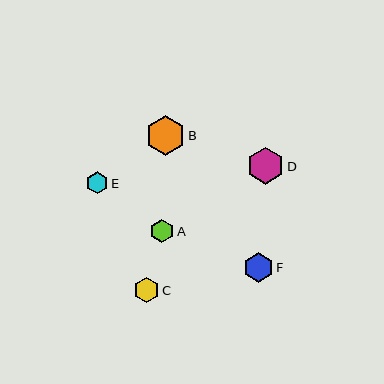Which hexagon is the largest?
Hexagon B is the largest with a size of approximately 40 pixels.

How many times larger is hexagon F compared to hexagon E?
Hexagon F is approximately 1.3 times the size of hexagon E.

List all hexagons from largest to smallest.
From largest to smallest: B, D, F, C, A, E.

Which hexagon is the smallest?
Hexagon E is the smallest with a size of approximately 22 pixels.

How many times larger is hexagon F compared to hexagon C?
Hexagon F is approximately 1.2 times the size of hexagon C.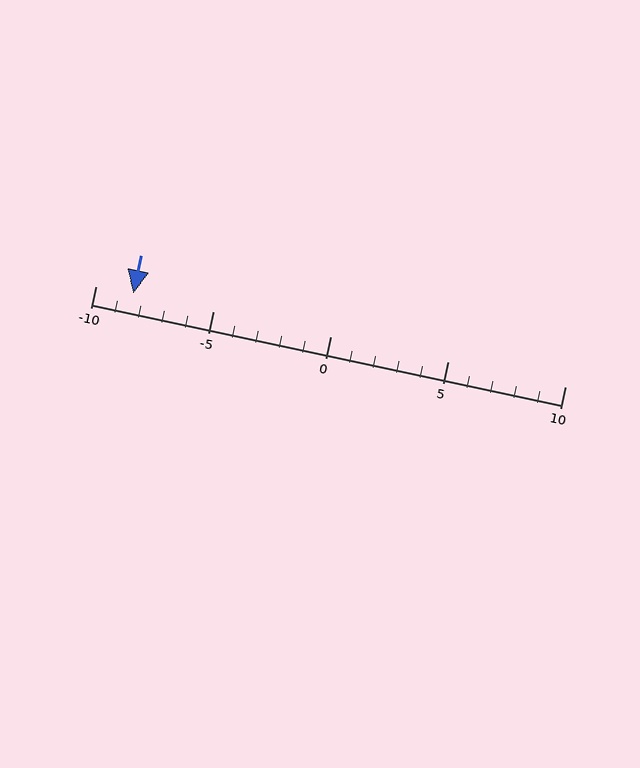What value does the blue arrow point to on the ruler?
The blue arrow points to approximately -8.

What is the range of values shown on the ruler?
The ruler shows values from -10 to 10.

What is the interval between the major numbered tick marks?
The major tick marks are spaced 5 units apart.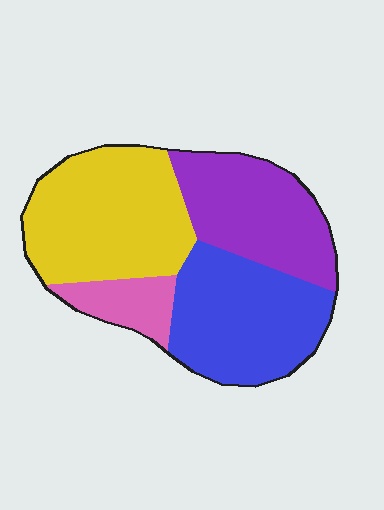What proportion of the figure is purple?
Purple takes up about one quarter (1/4) of the figure.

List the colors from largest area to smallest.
From largest to smallest: yellow, blue, purple, pink.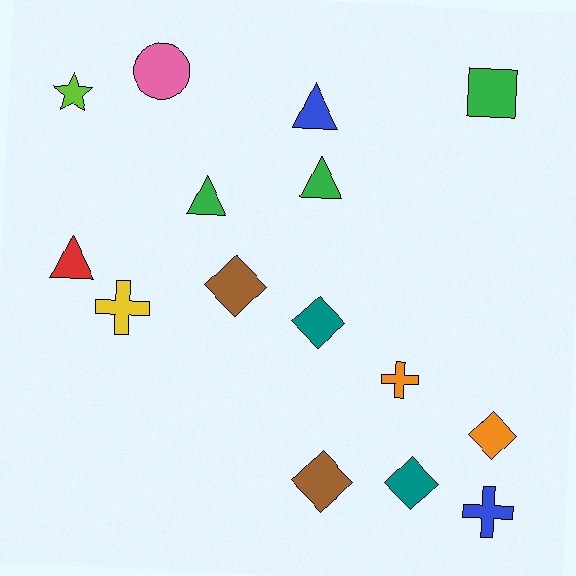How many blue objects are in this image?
There are 2 blue objects.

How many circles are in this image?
There is 1 circle.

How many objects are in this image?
There are 15 objects.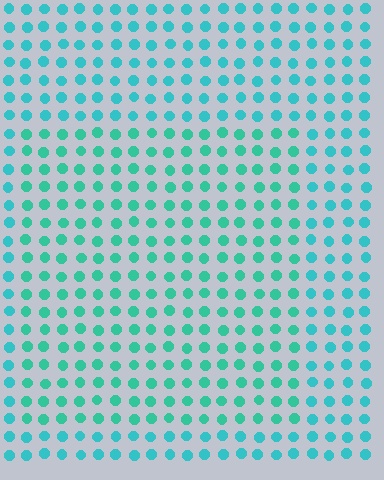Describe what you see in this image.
The image is filled with small cyan elements in a uniform arrangement. A rectangle-shaped region is visible where the elements are tinted to a slightly different hue, forming a subtle color boundary.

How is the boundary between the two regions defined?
The boundary is defined purely by a slight shift in hue (about 20 degrees). Spacing, size, and orientation are identical on both sides.